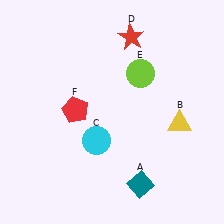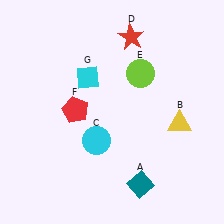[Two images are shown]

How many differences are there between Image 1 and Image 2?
There is 1 difference between the two images.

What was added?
A cyan diamond (G) was added in Image 2.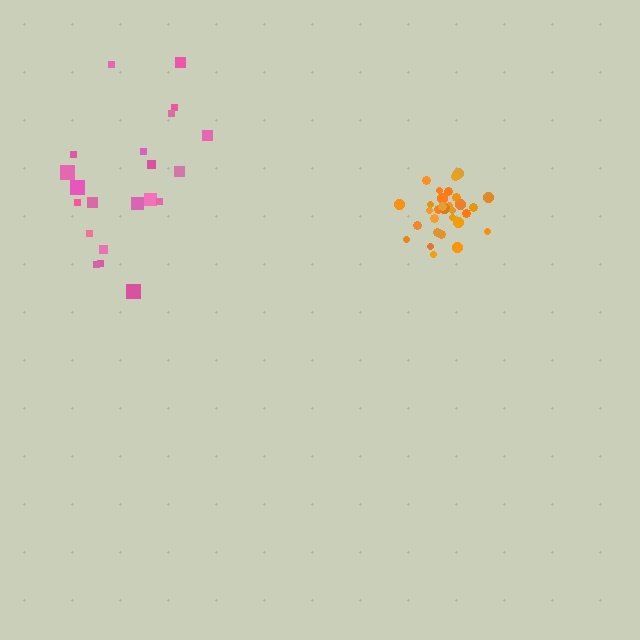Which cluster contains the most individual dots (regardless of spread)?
Orange (30).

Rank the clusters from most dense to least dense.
orange, pink.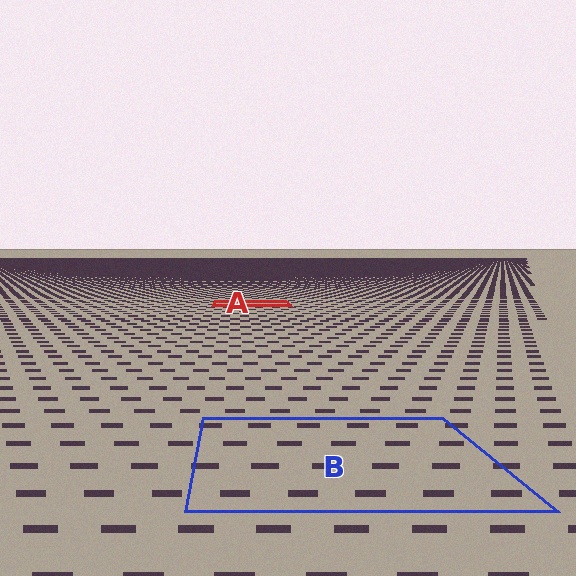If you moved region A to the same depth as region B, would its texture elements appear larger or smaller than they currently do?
They would appear larger. At a closer depth, the same texture elements are projected at a bigger on-screen size.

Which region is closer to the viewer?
Region B is closer. The texture elements there are larger and more spread out.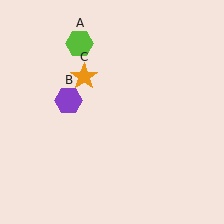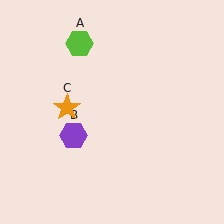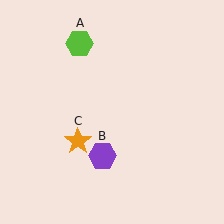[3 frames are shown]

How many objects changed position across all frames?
2 objects changed position: purple hexagon (object B), orange star (object C).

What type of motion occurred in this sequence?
The purple hexagon (object B), orange star (object C) rotated counterclockwise around the center of the scene.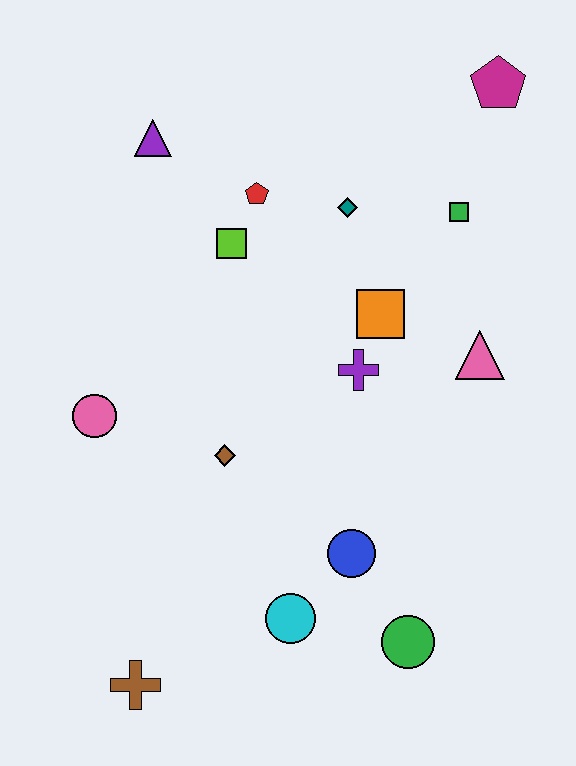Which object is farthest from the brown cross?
The magenta pentagon is farthest from the brown cross.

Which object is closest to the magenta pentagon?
The green square is closest to the magenta pentagon.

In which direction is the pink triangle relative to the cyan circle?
The pink triangle is above the cyan circle.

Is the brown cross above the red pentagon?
No